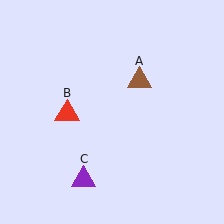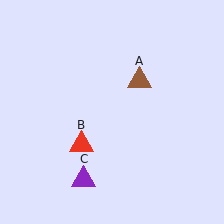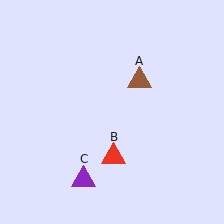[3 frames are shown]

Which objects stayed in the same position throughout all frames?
Brown triangle (object A) and purple triangle (object C) remained stationary.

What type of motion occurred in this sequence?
The red triangle (object B) rotated counterclockwise around the center of the scene.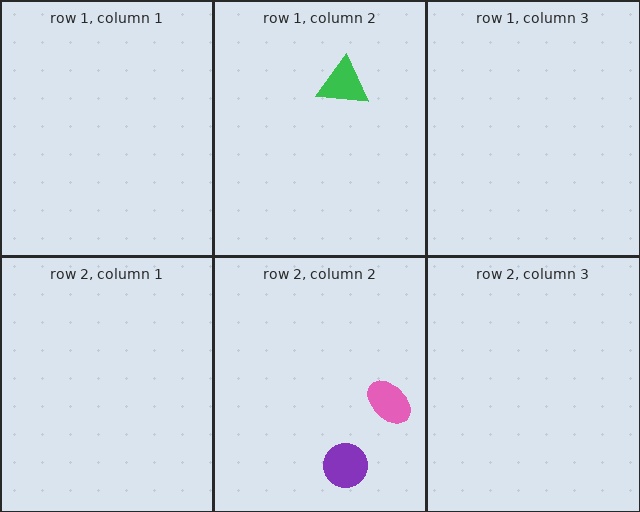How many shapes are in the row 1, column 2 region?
1.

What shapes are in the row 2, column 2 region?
The purple circle, the pink ellipse.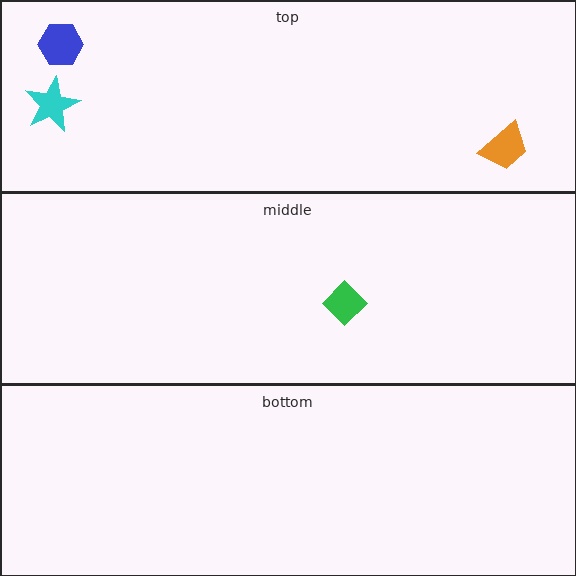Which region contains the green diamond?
The middle region.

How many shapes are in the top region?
3.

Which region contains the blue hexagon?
The top region.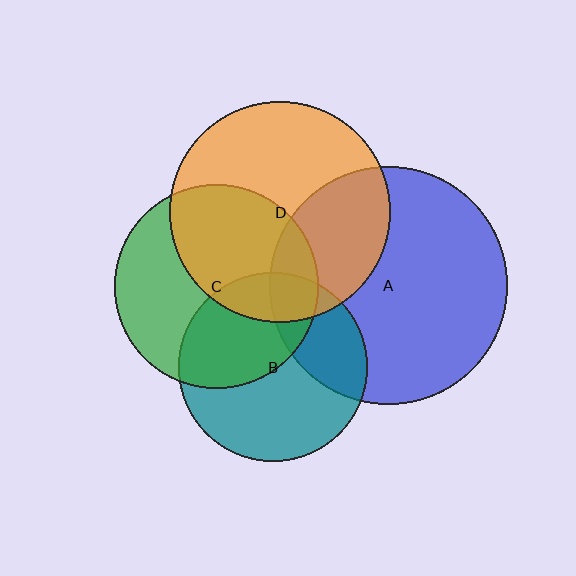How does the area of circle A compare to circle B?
Approximately 1.6 times.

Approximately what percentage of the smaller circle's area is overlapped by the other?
Approximately 30%.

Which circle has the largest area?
Circle A (blue).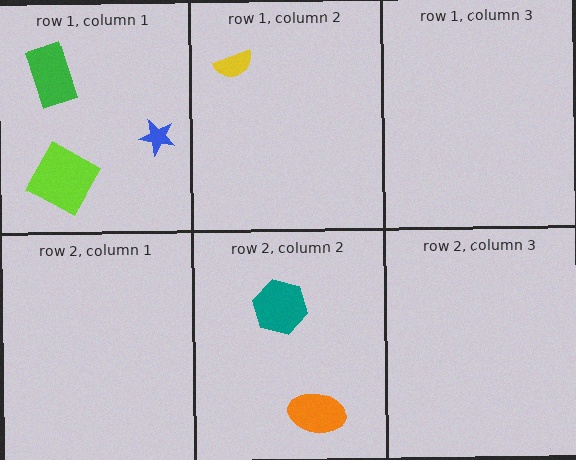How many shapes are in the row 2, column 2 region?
2.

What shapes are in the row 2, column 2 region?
The teal hexagon, the orange ellipse.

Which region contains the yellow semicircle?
The row 1, column 2 region.